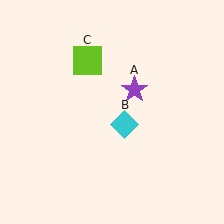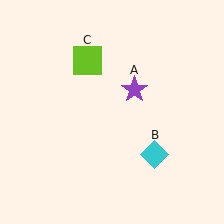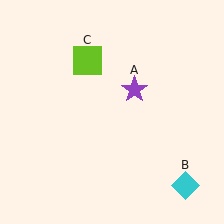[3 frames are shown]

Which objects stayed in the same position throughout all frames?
Purple star (object A) and lime square (object C) remained stationary.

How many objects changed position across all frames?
1 object changed position: cyan diamond (object B).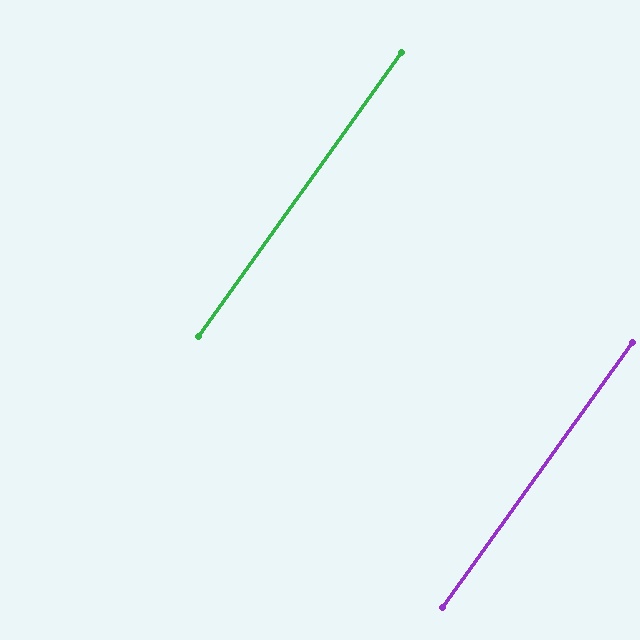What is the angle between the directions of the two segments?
Approximately 0 degrees.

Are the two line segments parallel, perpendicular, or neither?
Parallel — their directions differ by only 0.2°.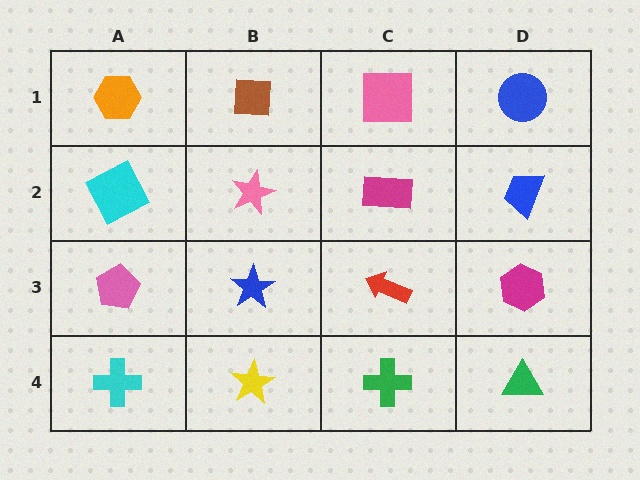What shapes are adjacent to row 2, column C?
A pink square (row 1, column C), a red arrow (row 3, column C), a pink star (row 2, column B), a blue trapezoid (row 2, column D).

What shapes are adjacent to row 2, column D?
A blue circle (row 1, column D), a magenta hexagon (row 3, column D), a magenta rectangle (row 2, column C).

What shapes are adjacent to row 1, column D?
A blue trapezoid (row 2, column D), a pink square (row 1, column C).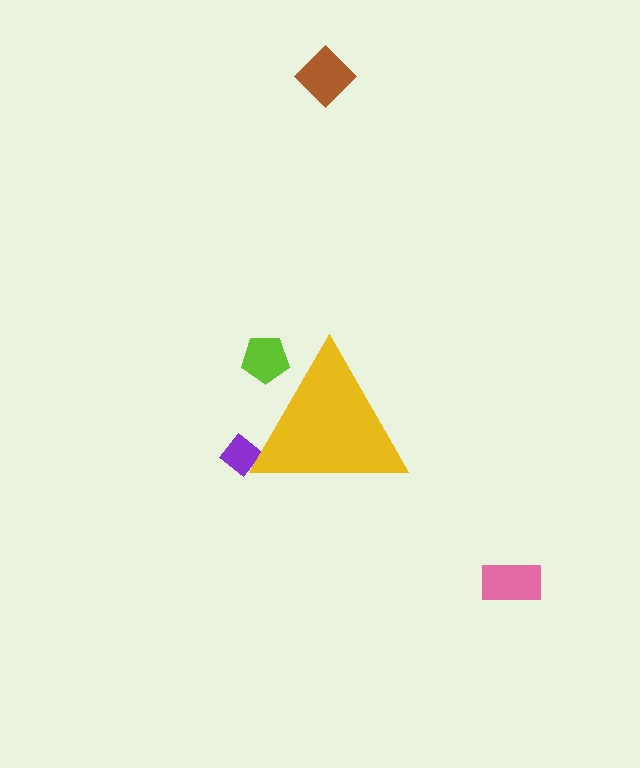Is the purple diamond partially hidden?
Yes, the purple diamond is partially hidden behind the yellow triangle.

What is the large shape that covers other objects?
A yellow triangle.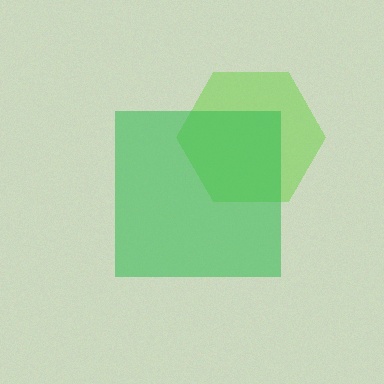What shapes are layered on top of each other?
The layered shapes are: a lime hexagon, a green square.